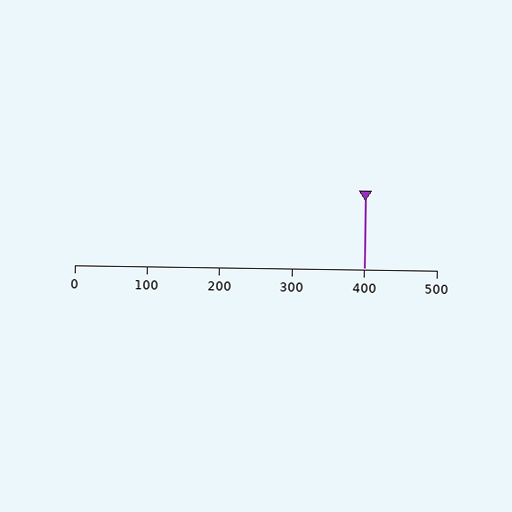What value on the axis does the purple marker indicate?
The marker indicates approximately 400.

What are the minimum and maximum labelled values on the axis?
The axis runs from 0 to 500.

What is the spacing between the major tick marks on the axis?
The major ticks are spaced 100 apart.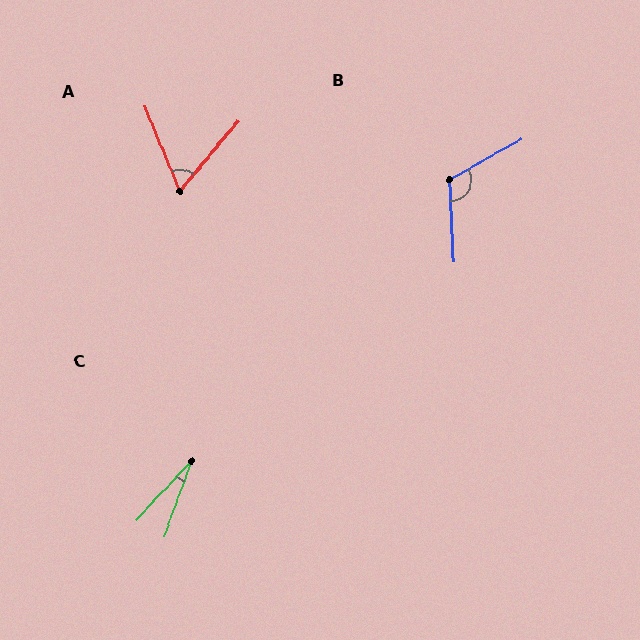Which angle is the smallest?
C, at approximately 23 degrees.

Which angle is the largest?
B, at approximately 117 degrees.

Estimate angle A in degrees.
Approximately 62 degrees.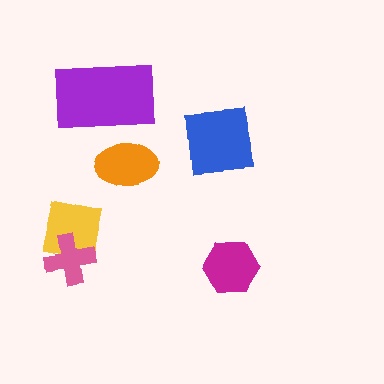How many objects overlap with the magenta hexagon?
0 objects overlap with the magenta hexagon.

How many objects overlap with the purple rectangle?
1 object overlaps with the purple rectangle.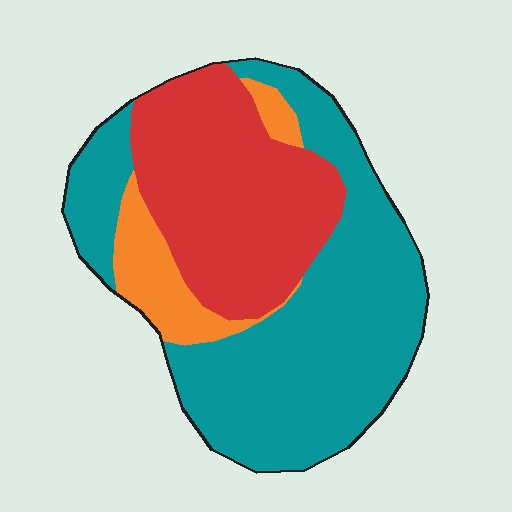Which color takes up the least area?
Orange, at roughly 10%.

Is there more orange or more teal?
Teal.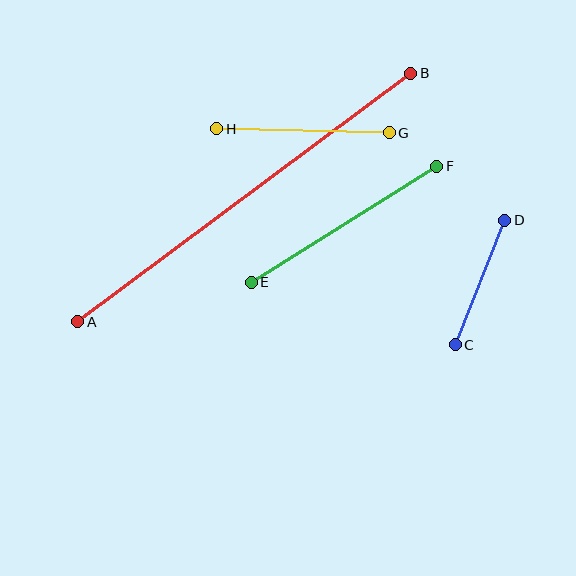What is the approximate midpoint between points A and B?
The midpoint is at approximately (244, 197) pixels.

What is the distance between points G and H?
The distance is approximately 173 pixels.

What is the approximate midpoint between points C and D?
The midpoint is at approximately (480, 282) pixels.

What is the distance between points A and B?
The distance is approximately 416 pixels.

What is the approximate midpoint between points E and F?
The midpoint is at approximately (344, 224) pixels.